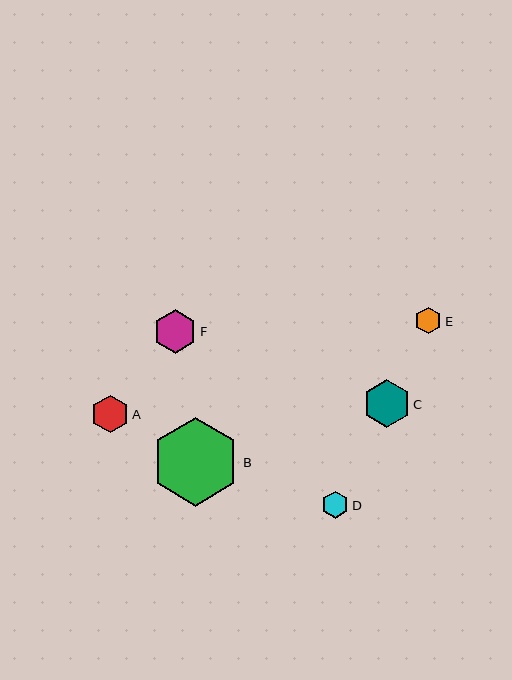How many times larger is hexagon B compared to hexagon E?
Hexagon B is approximately 3.3 times the size of hexagon E.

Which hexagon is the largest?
Hexagon B is the largest with a size of approximately 89 pixels.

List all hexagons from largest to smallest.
From largest to smallest: B, C, F, A, D, E.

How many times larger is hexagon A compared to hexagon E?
Hexagon A is approximately 1.4 times the size of hexagon E.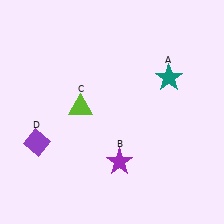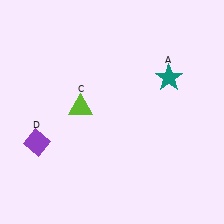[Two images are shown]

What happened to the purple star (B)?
The purple star (B) was removed in Image 2. It was in the bottom-right area of Image 1.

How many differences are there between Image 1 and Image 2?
There is 1 difference between the two images.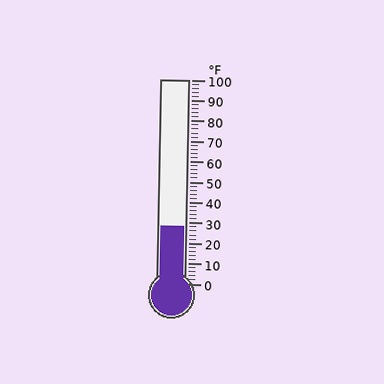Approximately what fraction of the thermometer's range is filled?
The thermometer is filled to approximately 30% of its range.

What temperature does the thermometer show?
The thermometer shows approximately 28°F.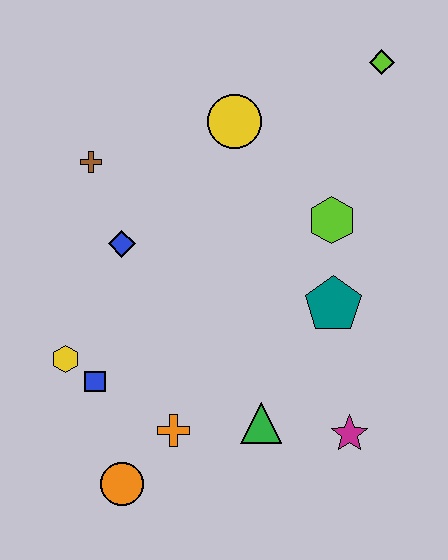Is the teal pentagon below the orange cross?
No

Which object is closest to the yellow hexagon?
The blue square is closest to the yellow hexagon.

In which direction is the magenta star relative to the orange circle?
The magenta star is to the right of the orange circle.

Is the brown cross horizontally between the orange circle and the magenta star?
No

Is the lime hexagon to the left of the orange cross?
No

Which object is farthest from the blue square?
The lime diamond is farthest from the blue square.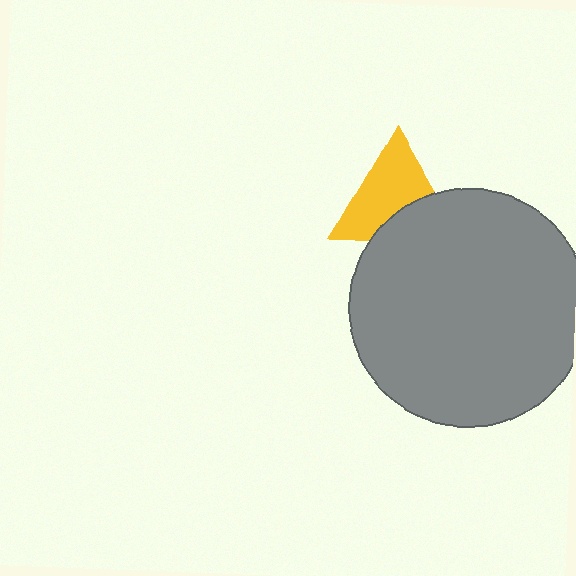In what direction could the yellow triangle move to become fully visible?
The yellow triangle could move up. That would shift it out from behind the gray circle entirely.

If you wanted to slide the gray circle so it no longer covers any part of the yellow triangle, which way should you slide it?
Slide it down — that is the most direct way to separate the two shapes.